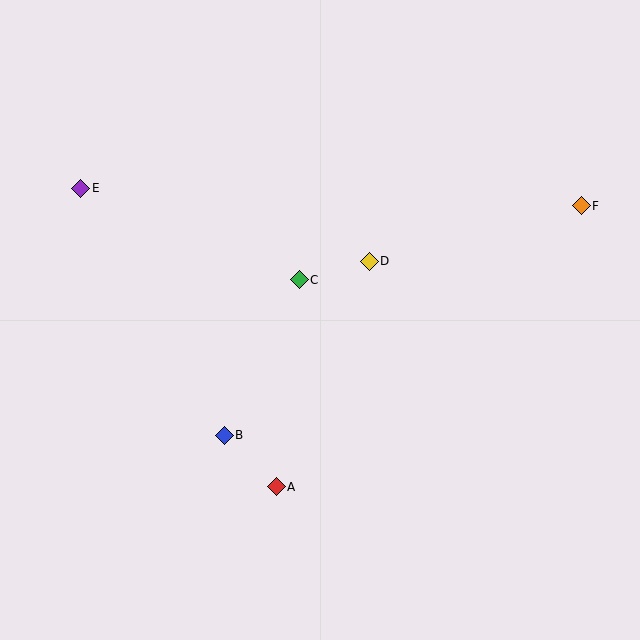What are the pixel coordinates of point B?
Point B is at (224, 435).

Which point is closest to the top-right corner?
Point F is closest to the top-right corner.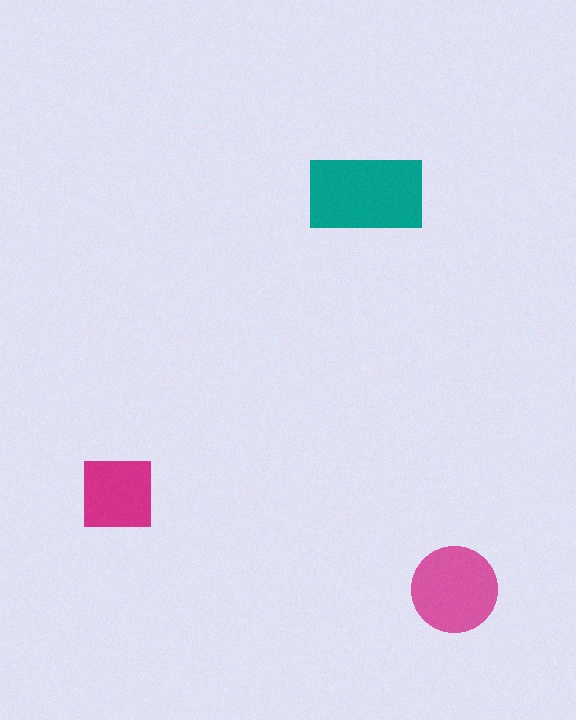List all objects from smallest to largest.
The magenta square, the pink circle, the teal rectangle.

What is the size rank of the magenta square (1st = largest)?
3rd.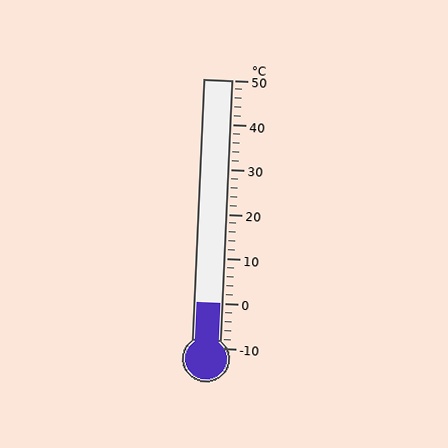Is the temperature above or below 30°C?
The temperature is below 30°C.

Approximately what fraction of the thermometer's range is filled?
The thermometer is filled to approximately 15% of its range.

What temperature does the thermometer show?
The thermometer shows approximately 0°C.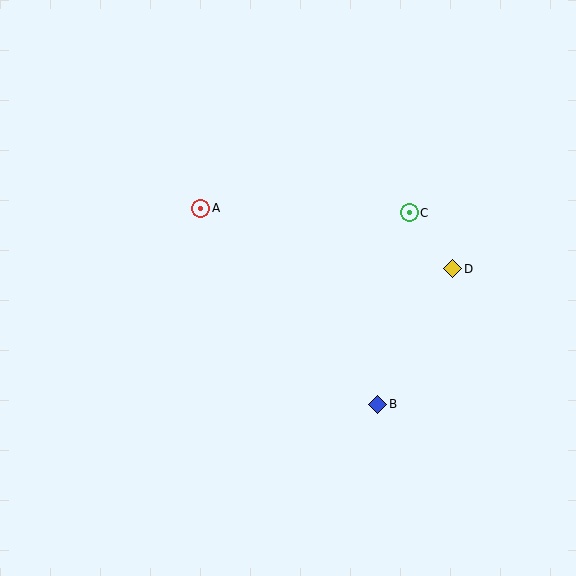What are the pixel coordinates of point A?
Point A is at (201, 208).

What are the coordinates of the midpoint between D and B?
The midpoint between D and B is at (415, 337).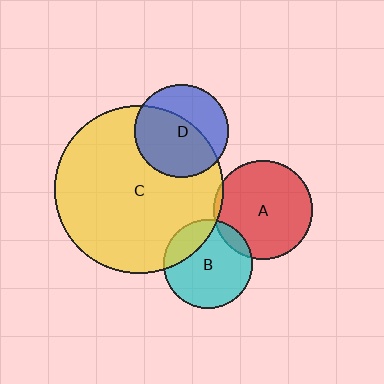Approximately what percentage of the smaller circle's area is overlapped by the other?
Approximately 10%.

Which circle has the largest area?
Circle C (yellow).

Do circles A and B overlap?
Yes.